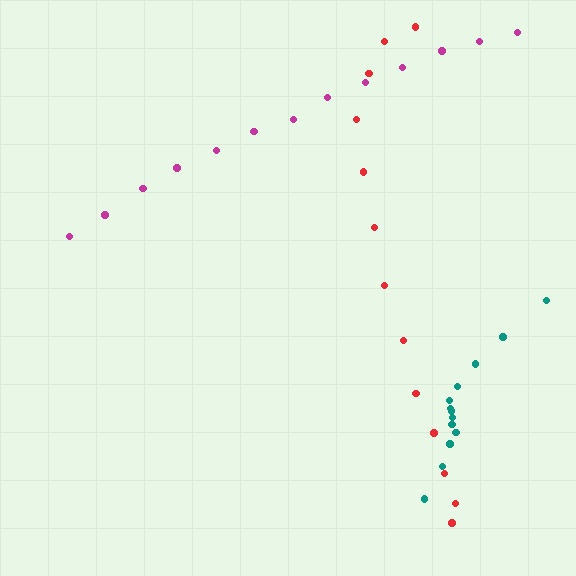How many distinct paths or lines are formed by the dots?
There are 3 distinct paths.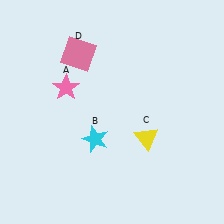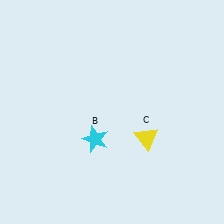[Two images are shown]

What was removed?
The pink square (D), the pink star (A) were removed in Image 2.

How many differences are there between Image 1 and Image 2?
There are 2 differences between the two images.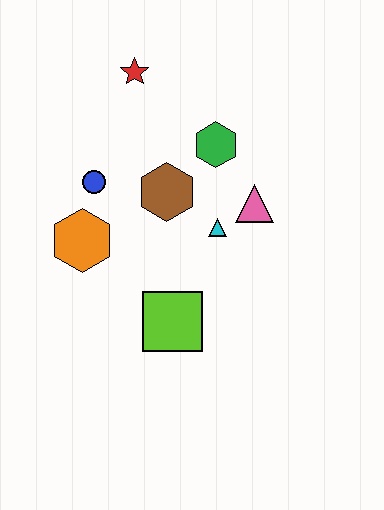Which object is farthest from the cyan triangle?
The red star is farthest from the cyan triangle.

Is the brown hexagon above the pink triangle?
Yes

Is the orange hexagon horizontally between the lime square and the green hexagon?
No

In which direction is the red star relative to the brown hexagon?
The red star is above the brown hexagon.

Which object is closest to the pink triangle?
The cyan triangle is closest to the pink triangle.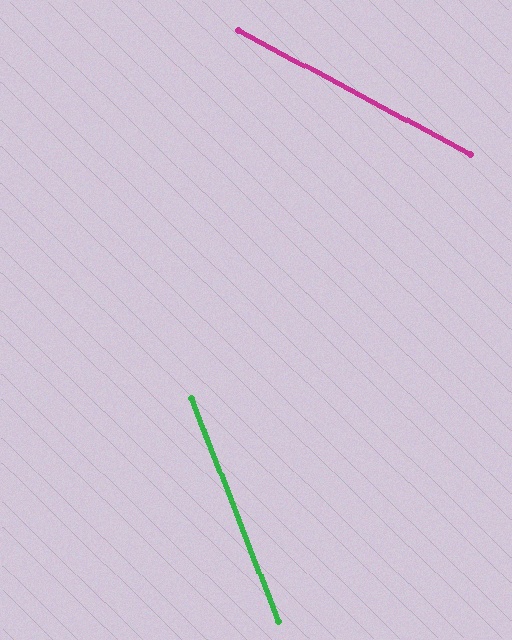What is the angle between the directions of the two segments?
Approximately 41 degrees.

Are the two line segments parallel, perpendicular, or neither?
Neither parallel nor perpendicular — they differ by about 41°.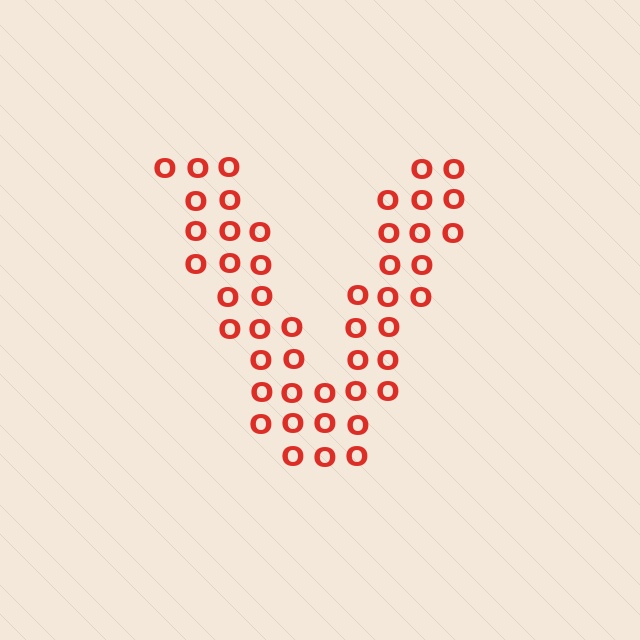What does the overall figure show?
The overall figure shows the letter V.